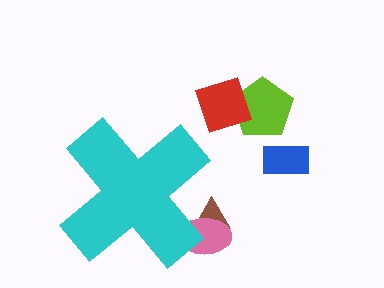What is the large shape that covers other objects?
A cyan cross.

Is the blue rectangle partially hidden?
No, the blue rectangle is fully visible.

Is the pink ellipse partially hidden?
Yes, the pink ellipse is partially hidden behind the cyan cross.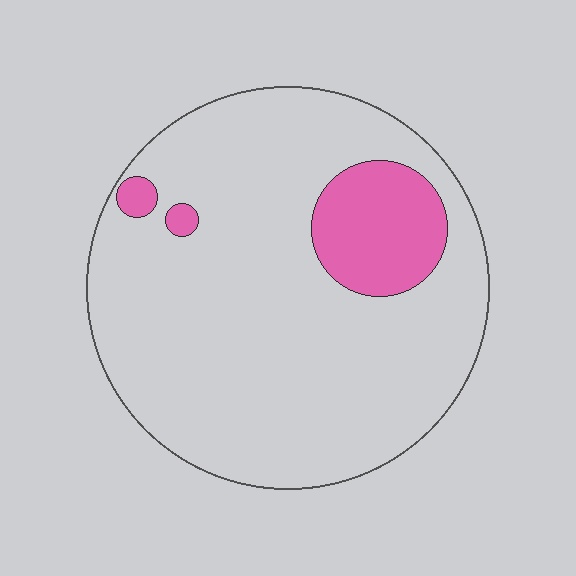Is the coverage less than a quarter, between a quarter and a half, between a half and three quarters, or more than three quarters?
Less than a quarter.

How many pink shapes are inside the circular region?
3.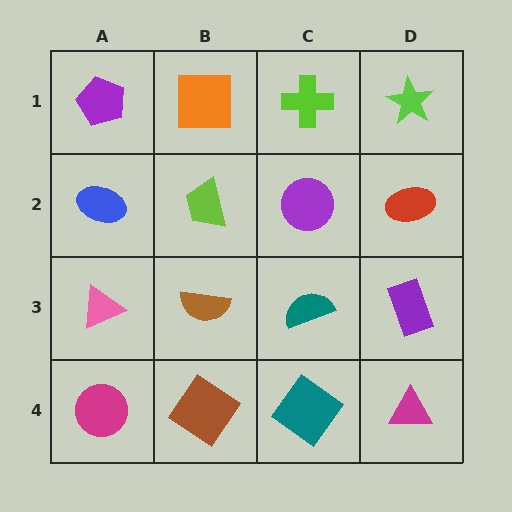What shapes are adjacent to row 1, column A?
A blue ellipse (row 2, column A), an orange square (row 1, column B).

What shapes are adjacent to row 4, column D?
A purple rectangle (row 3, column D), a teal diamond (row 4, column C).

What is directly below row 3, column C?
A teal diamond.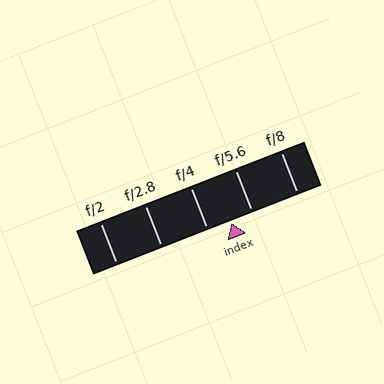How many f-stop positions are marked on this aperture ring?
There are 5 f-stop positions marked.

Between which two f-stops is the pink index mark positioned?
The index mark is between f/4 and f/5.6.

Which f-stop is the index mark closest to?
The index mark is closest to f/5.6.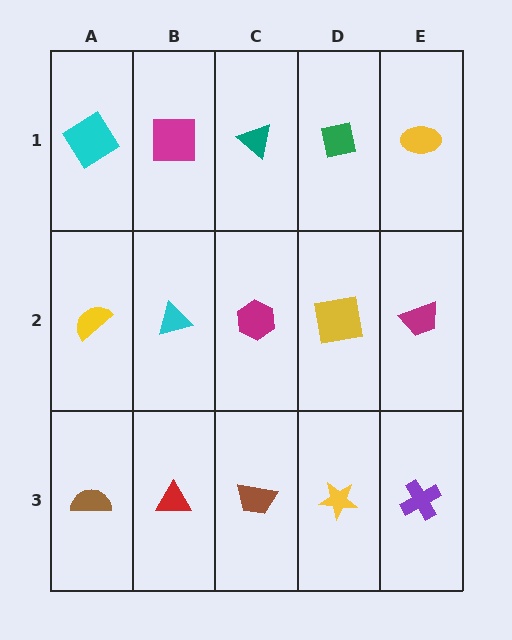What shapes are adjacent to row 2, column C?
A teal triangle (row 1, column C), a brown trapezoid (row 3, column C), a cyan triangle (row 2, column B), a yellow square (row 2, column D).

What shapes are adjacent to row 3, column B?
A cyan triangle (row 2, column B), a brown semicircle (row 3, column A), a brown trapezoid (row 3, column C).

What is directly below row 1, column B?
A cyan triangle.